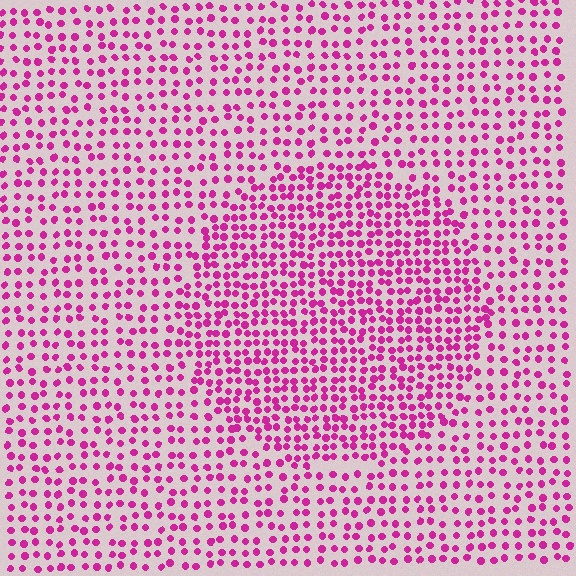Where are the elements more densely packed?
The elements are more densely packed inside the circle boundary.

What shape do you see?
I see a circle.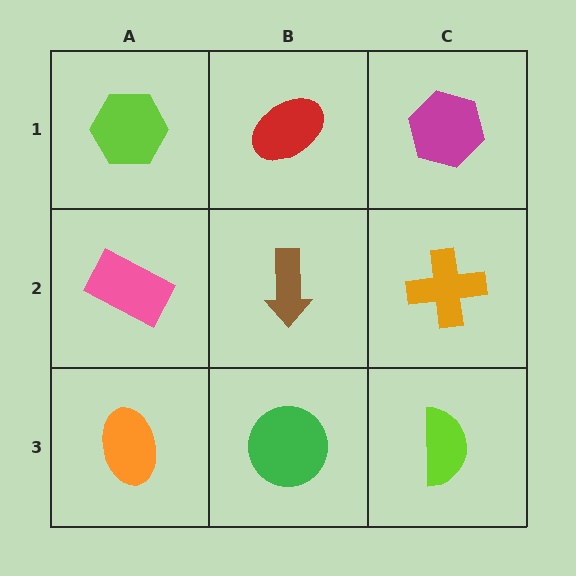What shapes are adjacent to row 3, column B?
A brown arrow (row 2, column B), an orange ellipse (row 3, column A), a lime semicircle (row 3, column C).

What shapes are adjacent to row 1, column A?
A pink rectangle (row 2, column A), a red ellipse (row 1, column B).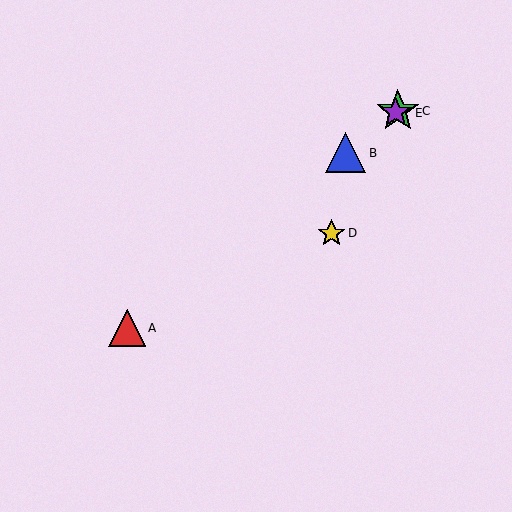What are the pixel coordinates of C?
Object C is at (398, 111).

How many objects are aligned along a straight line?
4 objects (A, B, C, E) are aligned along a straight line.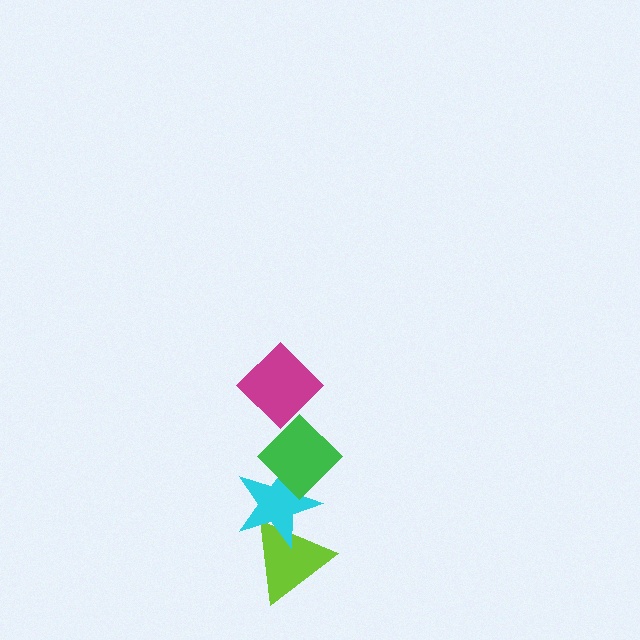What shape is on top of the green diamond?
The magenta diamond is on top of the green diamond.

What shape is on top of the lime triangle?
The cyan star is on top of the lime triangle.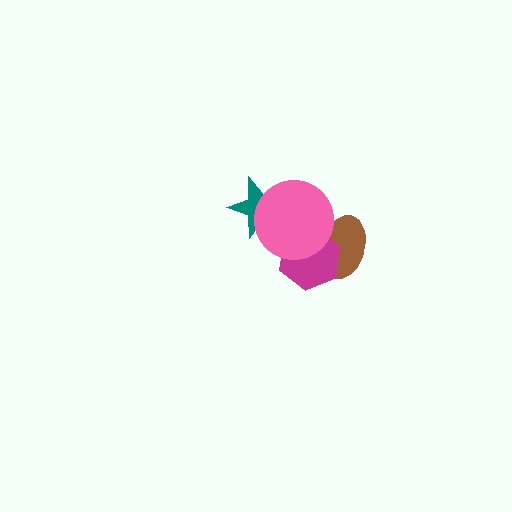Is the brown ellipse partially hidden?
Yes, it is partially covered by another shape.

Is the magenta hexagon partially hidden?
Yes, it is partially covered by another shape.